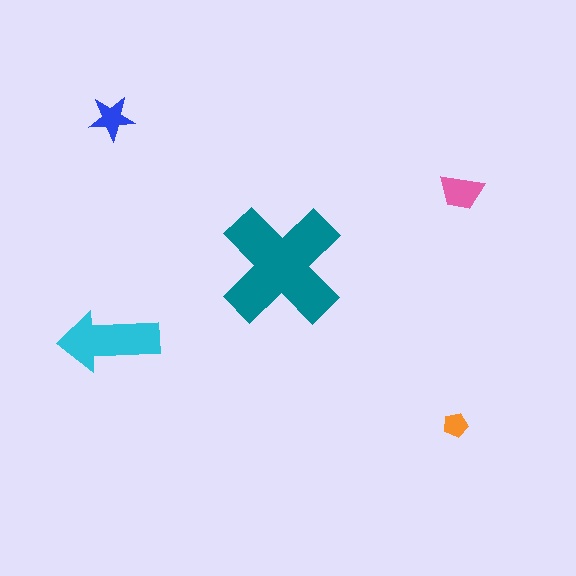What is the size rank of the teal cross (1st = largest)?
1st.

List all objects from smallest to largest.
The orange pentagon, the blue star, the pink trapezoid, the cyan arrow, the teal cross.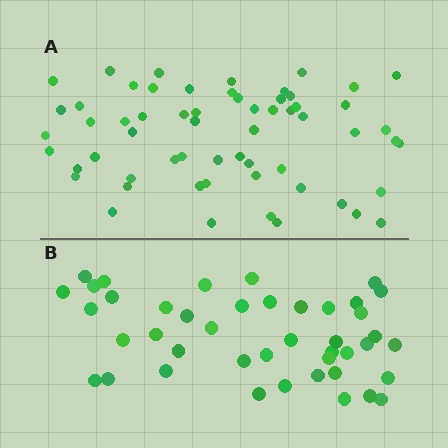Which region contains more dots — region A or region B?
Region A (the top region) has more dots.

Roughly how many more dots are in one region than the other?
Region A has approximately 15 more dots than region B.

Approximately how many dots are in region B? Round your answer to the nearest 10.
About 40 dots. (The exact count is 43, which rounds to 40.)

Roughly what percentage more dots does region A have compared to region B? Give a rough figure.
About 40% more.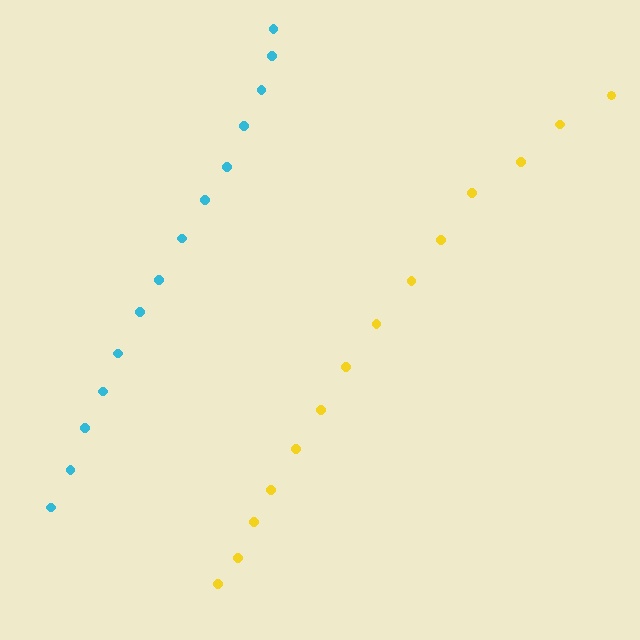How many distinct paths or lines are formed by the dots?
There are 2 distinct paths.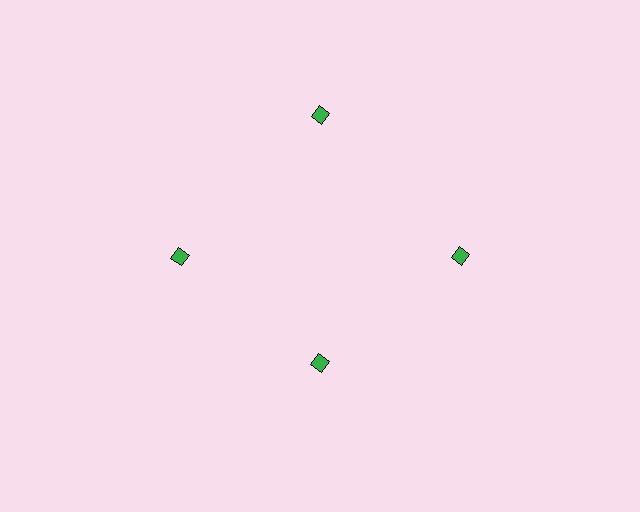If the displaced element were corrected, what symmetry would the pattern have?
It would have 4-fold rotational symmetry — the pattern would map onto itself every 90 degrees.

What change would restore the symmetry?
The symmetry would be restored by moving it outward, back onto the ring so that all 4 diamonds sit at equal angles and equal distance from the center.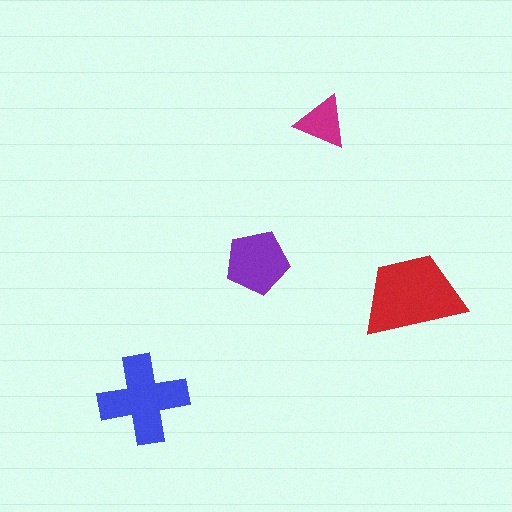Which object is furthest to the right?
The red trapezoid is rightmost.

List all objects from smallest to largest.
The magenta triangle, the purple pentagon, the blue cross, the red trapezoid.